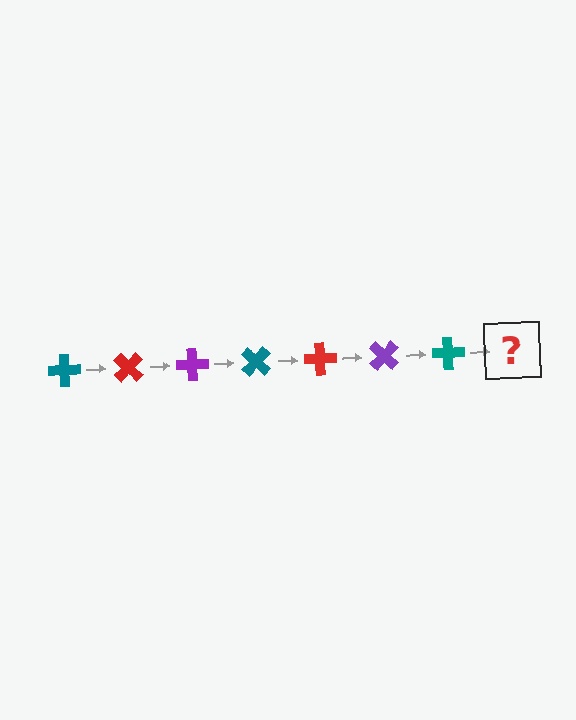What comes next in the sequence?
The next element should be a red cross, rotated 315 degrees from the start.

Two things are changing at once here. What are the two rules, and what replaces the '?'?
The two rules are that it rotates 45 degrees each step and the color cycles through teal, red, and purple. The '?' should be a red cross, rotated 315 degrees from the start.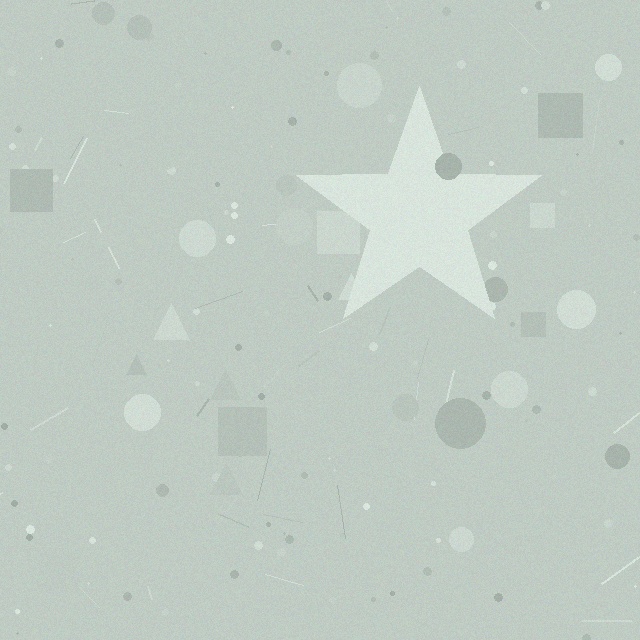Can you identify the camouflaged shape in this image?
The camouflaged shape is a star.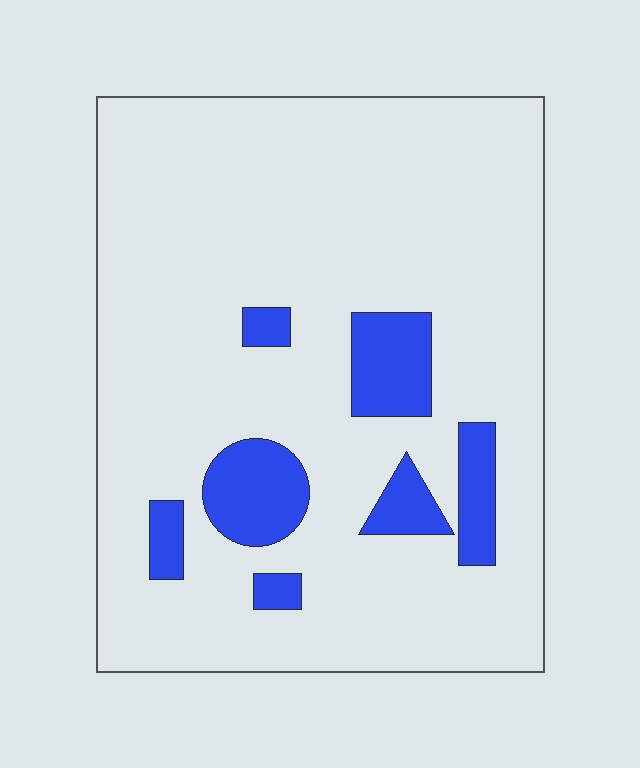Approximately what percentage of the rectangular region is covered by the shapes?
Approximately 15%.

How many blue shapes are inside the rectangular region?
7.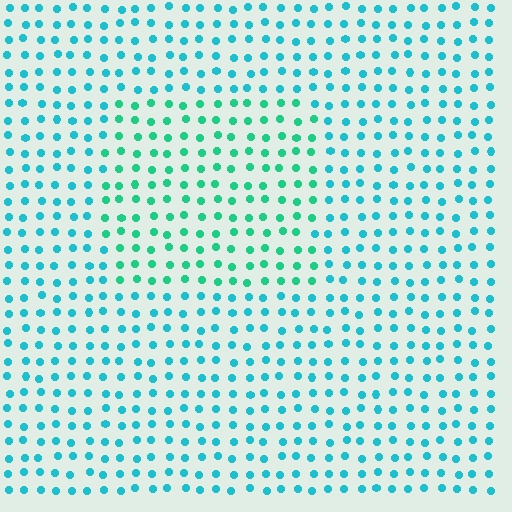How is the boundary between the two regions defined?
The boundary is defined purely by a slight shift in hue (about 30 degrees). Spacing, size, and orientation are identical on both sides.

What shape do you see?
I see a rectangle.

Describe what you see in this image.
The image is filled with small cyan elements in a uniform arrangement. A rectangle-shaped region is visible where the elements are tinted to a slightly different hue, forming a subtle color boundary.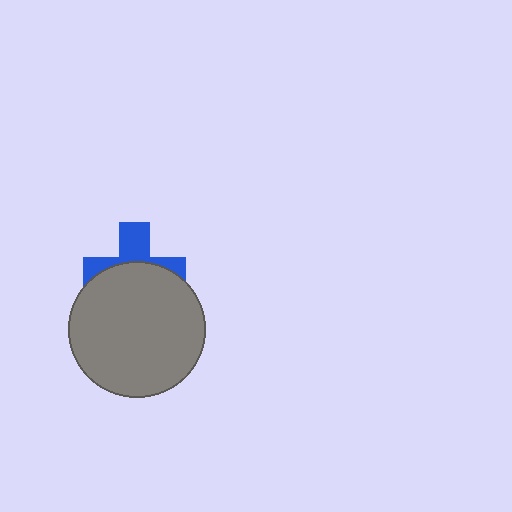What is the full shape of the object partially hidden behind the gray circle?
The partially hidden object is a blue cross.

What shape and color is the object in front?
The object in front is a gray circle.